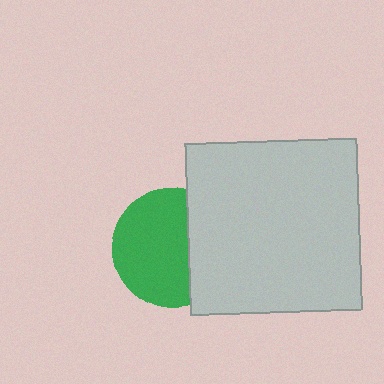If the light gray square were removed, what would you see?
You would see the complete green circle.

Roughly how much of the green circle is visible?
Most of it is visible (roughly 66%).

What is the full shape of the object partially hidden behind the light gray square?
The partially hidden object is a green circle.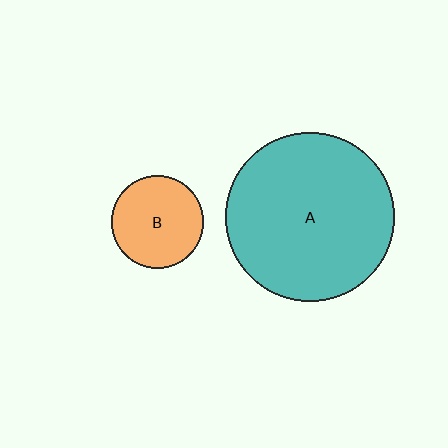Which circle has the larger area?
Circle A (teal).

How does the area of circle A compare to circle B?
Approximately 3.4 times.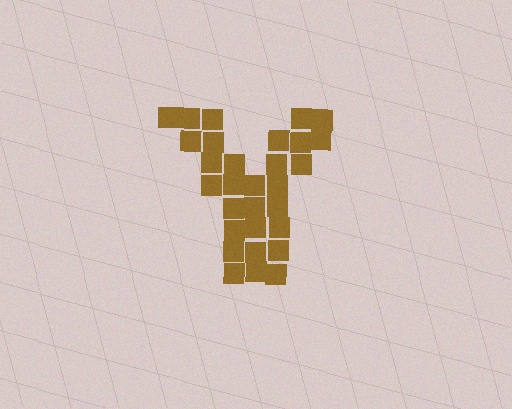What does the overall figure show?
The overall figure shows the letter Y.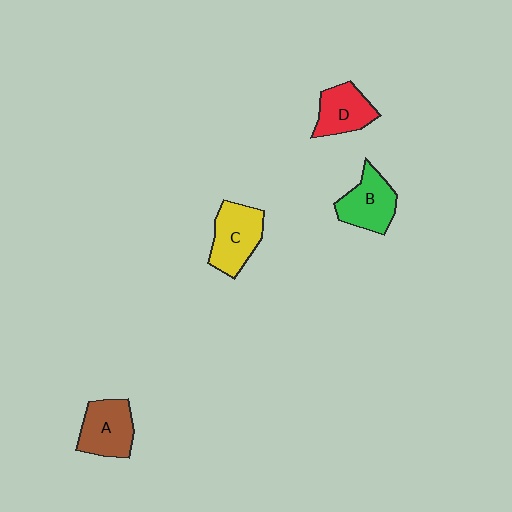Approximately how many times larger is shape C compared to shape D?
Approximately 1.2 times.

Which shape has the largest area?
Shape C (yellow).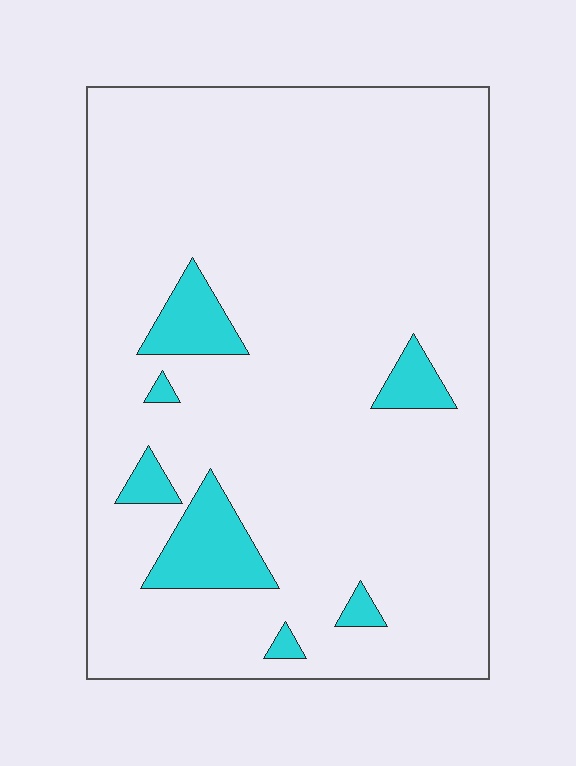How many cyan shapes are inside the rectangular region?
7.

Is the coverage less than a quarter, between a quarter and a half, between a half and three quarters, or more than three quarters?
Less than a quarter.